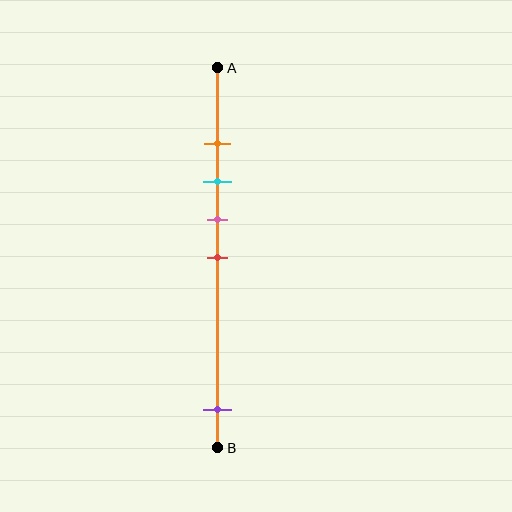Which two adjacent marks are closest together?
The orange and cyan marks are the closest adjacent pair.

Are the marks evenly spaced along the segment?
No, the marks are not evenly spaced.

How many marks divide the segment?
There are 5 marks dividing the segment.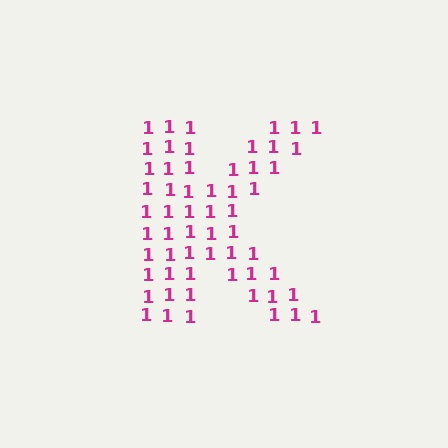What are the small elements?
The small elements are digit 1's.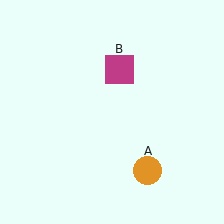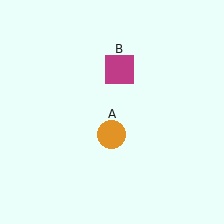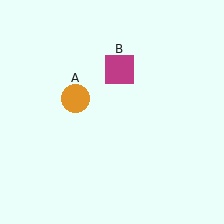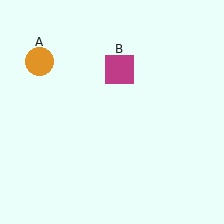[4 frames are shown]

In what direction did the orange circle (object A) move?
The orange circle (object A) moved up and to the left.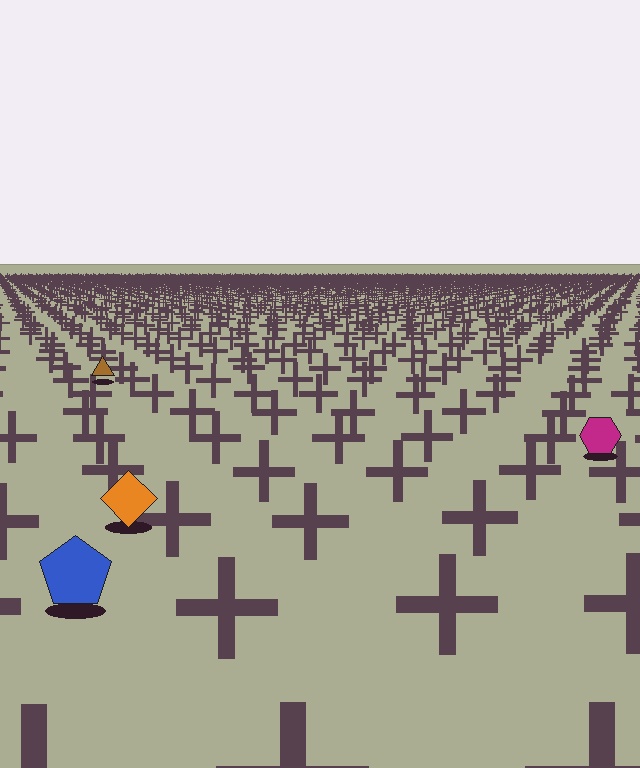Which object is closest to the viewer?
The blue pentagon is closest. The texture marks near it are larger and more spread out.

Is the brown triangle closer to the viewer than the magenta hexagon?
No. The magenta hexagon is closer — you can tell from the texture gradient: the ground texture is coarser near it.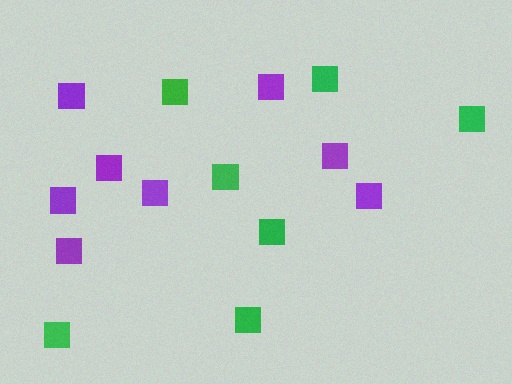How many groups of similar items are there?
There are 2 groups: one group of purple squares (8) and one group of green squares (7).